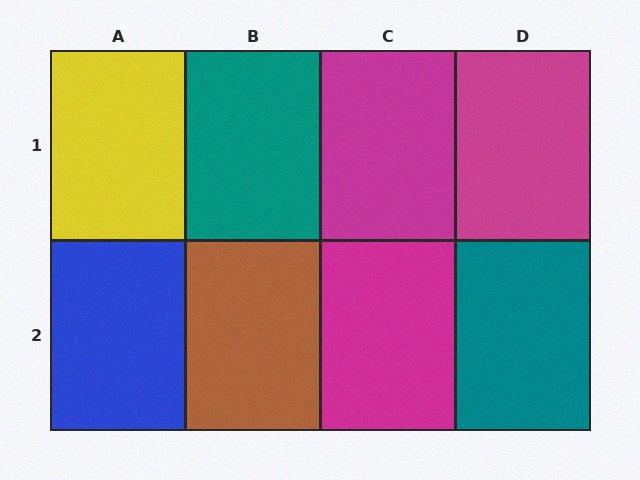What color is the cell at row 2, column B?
Brown.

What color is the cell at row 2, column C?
Magenta.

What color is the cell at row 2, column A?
Blue.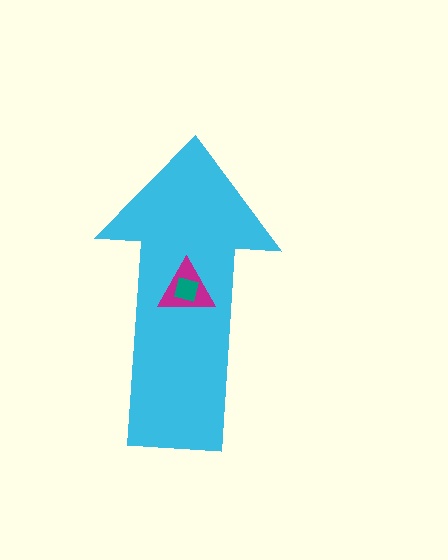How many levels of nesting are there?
3.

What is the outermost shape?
The cyan arrow.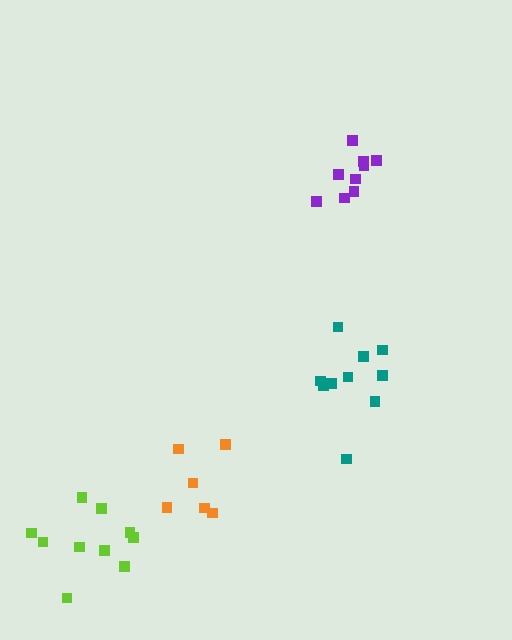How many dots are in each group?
Group 1: 6 dots, Group 2: 10 dots, Group 3: 9 dots, Group 4: 10 dots (35 total).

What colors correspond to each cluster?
The clusters are colored: orange, teal, purple, lime.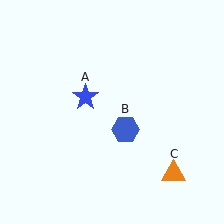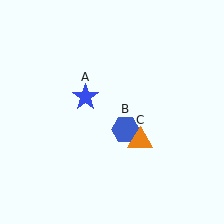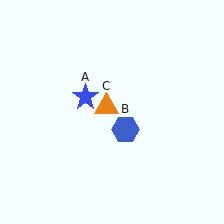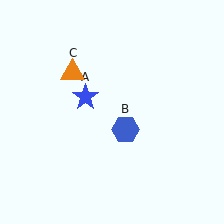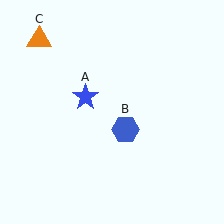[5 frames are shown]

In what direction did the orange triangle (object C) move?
The orange triangle (object C) moved up and to the left.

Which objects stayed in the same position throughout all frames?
Blue star (object A) and blue hexagon (object B) remained stationary.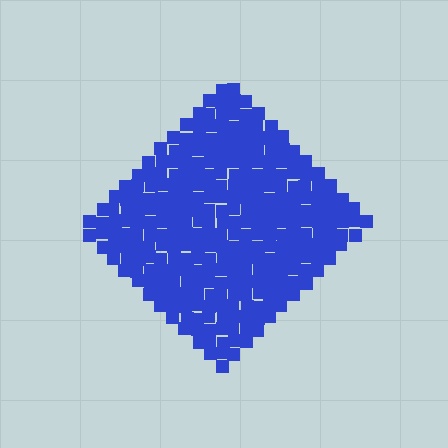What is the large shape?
The large shape is a diamond.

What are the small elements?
The small elements are squares.